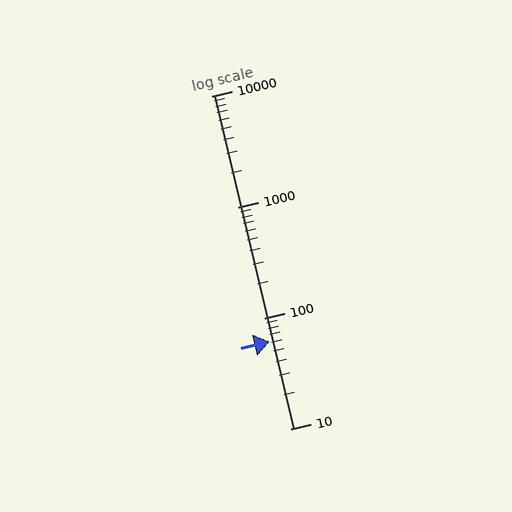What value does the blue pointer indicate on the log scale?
The pointer indicates approximately 61.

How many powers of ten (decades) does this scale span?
The scale spans 3 decades, from 10 to 10000.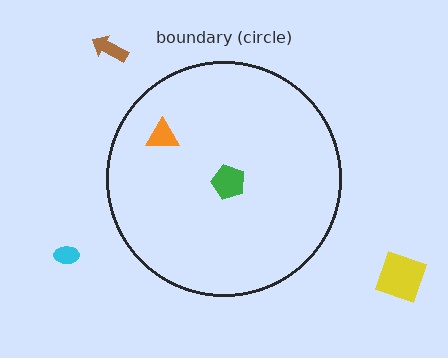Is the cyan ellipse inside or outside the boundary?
Outside.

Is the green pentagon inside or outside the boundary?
Inside.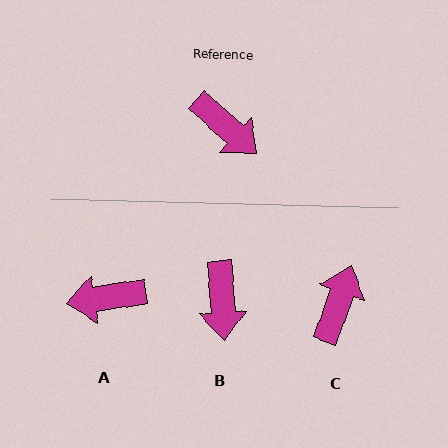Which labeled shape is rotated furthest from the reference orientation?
A, about 129 degrees away.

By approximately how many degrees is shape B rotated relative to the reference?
Approximately 44 degrees clockwise.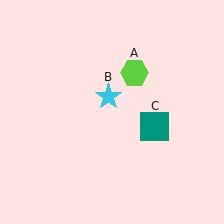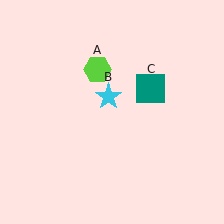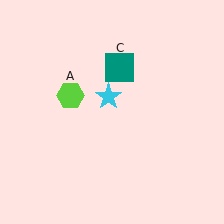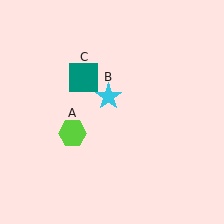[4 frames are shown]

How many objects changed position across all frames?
2 objects changed position: lime hexagon (object A), teal square (object C).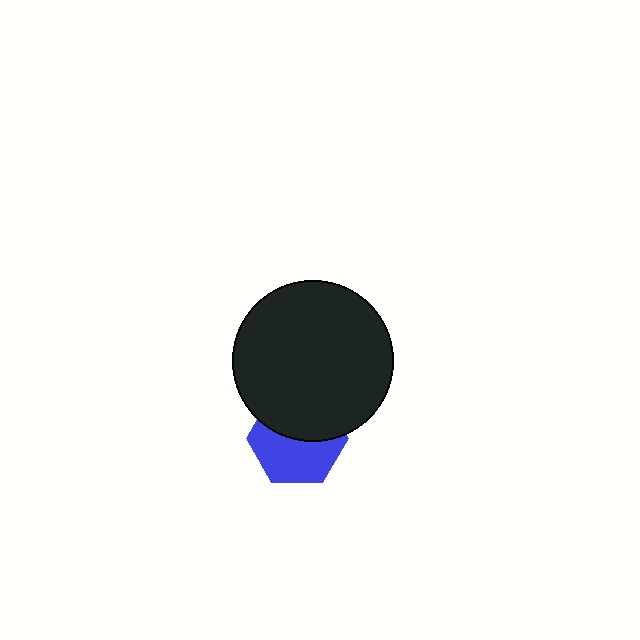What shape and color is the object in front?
The object in front is a black circle.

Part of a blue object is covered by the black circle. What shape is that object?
It is a hexagon.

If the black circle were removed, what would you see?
You would see the complete blue hexagon.